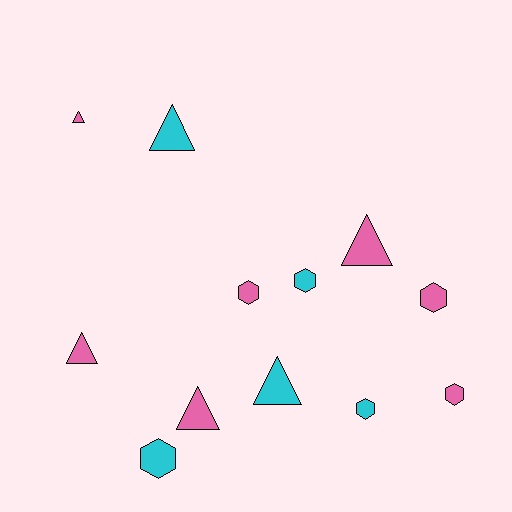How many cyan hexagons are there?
There are 3 cyan hexagons.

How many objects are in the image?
There are 12 objects.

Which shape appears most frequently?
Hexagon, with 6 objects.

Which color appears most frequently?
Pink, with 7 objects.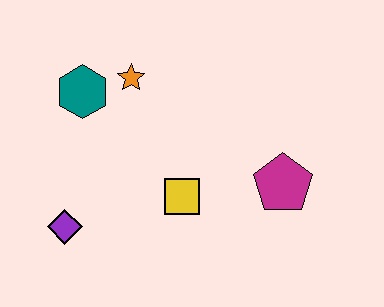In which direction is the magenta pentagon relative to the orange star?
The magenta pentagon is to the right of the orange star.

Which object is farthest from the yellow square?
The teal hexagon is farthest from the yellow square.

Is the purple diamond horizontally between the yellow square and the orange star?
No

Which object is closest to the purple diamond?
The yellow square is closest to the purple diamond.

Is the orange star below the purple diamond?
No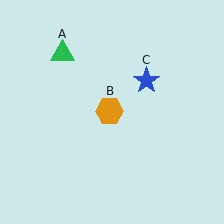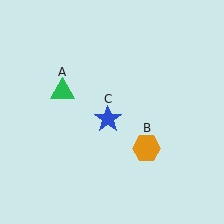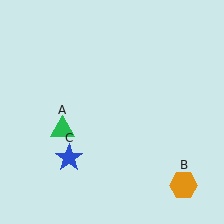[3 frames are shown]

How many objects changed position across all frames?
3 objects changed position: green triangle (object A), orange hexagon (object B), blue star (object C).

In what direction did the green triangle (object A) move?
The green triangle (object A) moved down.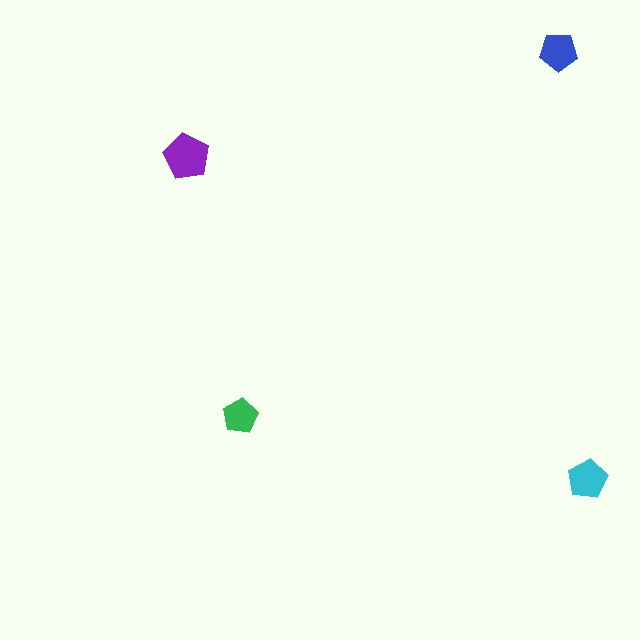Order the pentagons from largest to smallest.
the purple one, the cyan one, the blue one, the green one.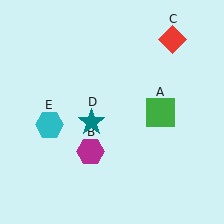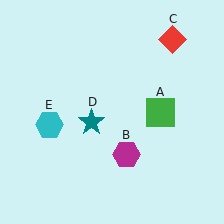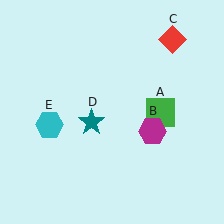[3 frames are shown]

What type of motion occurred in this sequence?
The magenta hexagon (object B) rotated counterclockwise around the center of the scene.